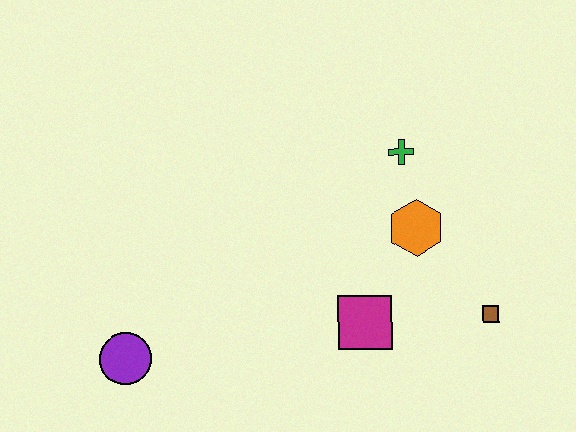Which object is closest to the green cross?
The orange hexagon is closest to the green cross.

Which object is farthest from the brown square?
The purple circle is farthest from the brown square.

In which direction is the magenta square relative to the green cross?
The magenta square is below the green cross.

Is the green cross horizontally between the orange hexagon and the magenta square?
Yes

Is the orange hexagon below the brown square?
No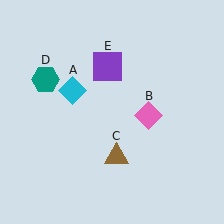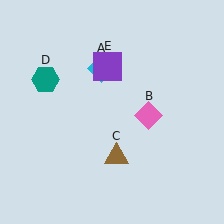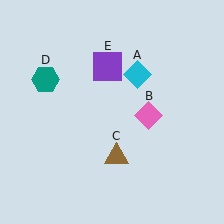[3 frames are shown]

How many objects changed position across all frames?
1 object changed position: cyan diamond (object A).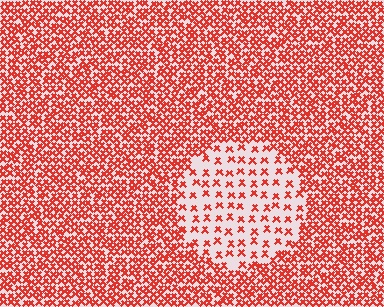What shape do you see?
I see a circle.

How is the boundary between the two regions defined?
The boundary is defined by a change in element density (approximately 2.8x ratio). All elements are the same color, size, and shape.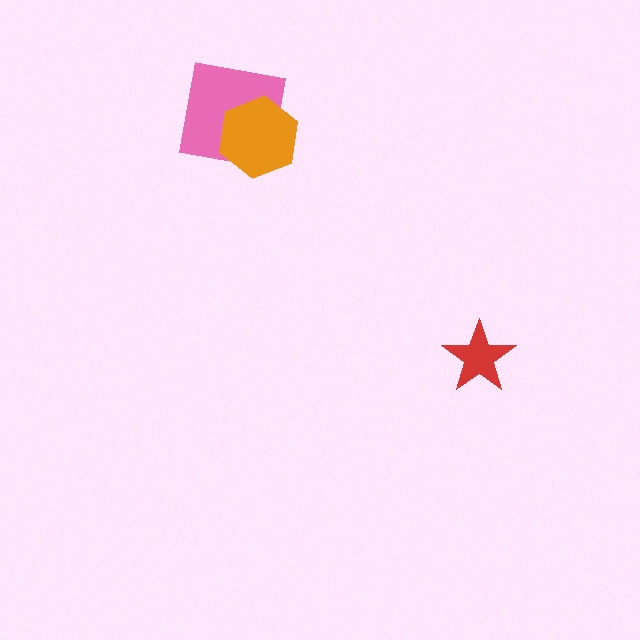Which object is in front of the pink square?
The orange hexagon is in front of the pink square.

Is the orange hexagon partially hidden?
No, no other shape covers it.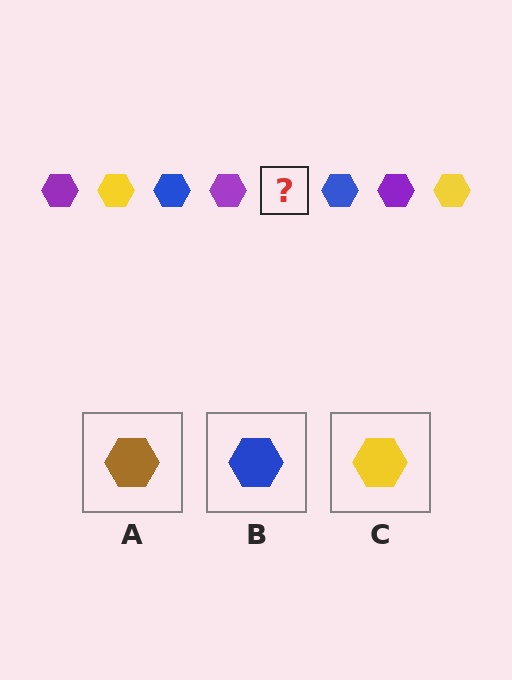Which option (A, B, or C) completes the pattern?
C.